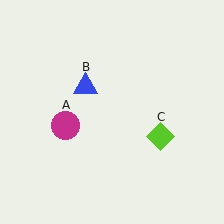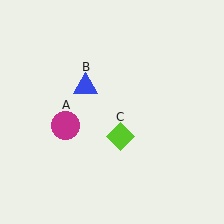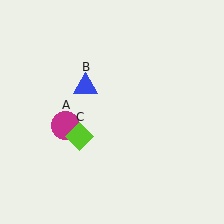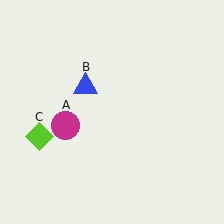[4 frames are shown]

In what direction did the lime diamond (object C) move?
The lime diamond (object C) moved left.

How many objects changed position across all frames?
1 object changed position: lime diamond (object C).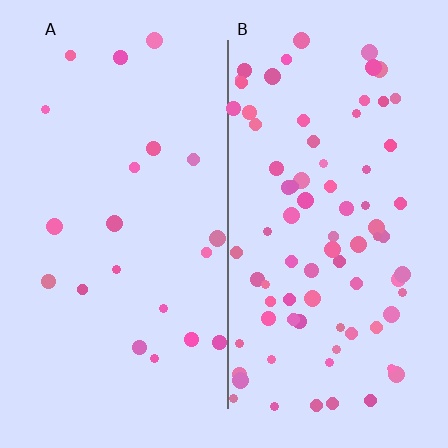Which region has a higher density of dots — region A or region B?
B (the right).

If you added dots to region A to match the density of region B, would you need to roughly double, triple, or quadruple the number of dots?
Approximately quadruple.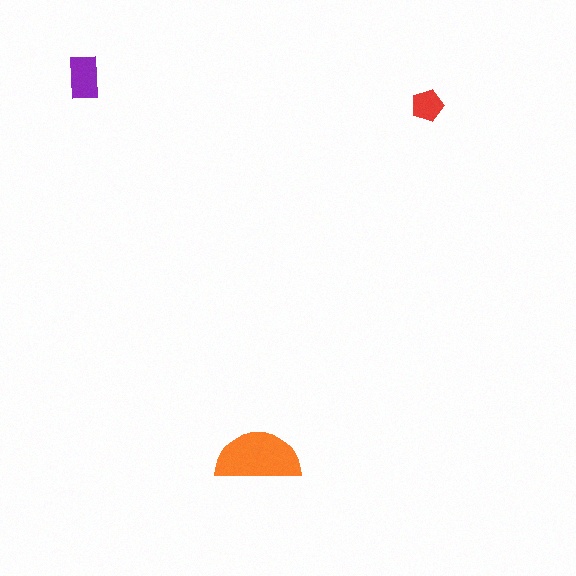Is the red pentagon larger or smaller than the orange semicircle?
Smaller.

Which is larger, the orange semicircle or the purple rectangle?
The orange semicircle.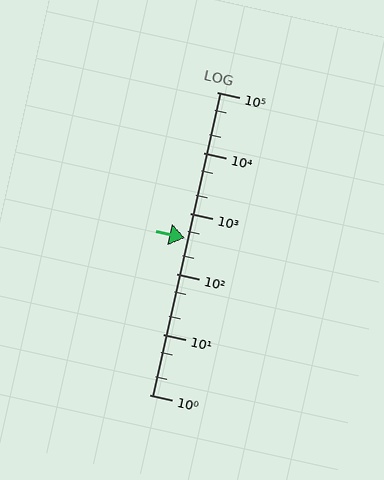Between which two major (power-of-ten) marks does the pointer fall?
The pointer is between 100 and 1000.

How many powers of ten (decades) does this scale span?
The scale spans 5 decades, from 1 to 100000.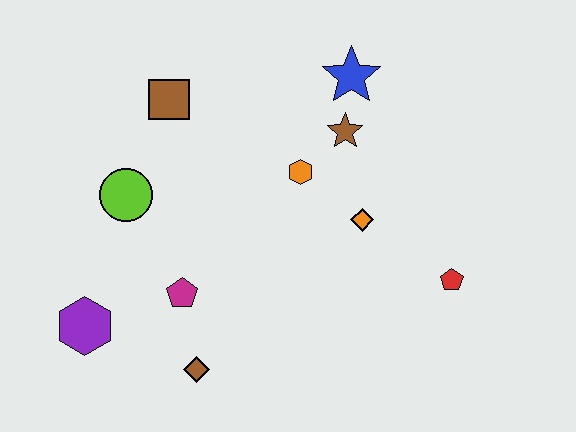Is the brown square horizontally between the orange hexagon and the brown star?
No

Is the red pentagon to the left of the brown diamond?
No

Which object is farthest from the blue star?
The purple hexagon is farthest from the blue star.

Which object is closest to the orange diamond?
The orange hexagon is closest to the orange diamond.